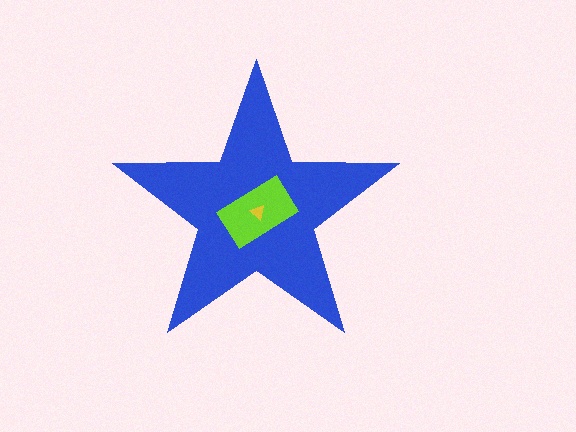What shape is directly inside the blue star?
The lime rectangle.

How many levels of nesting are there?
3.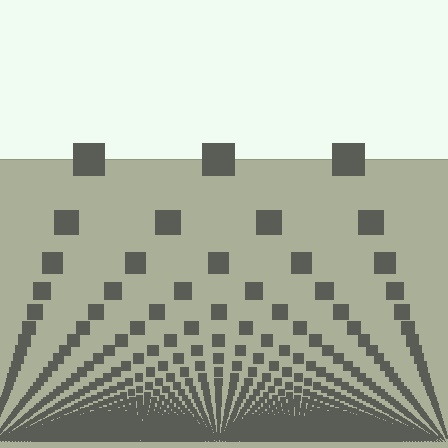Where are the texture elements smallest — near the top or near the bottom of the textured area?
Near the bottom.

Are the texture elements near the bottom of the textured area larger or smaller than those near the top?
Smaller. The gradient is inverted — elements near the bottom are smaller and denser.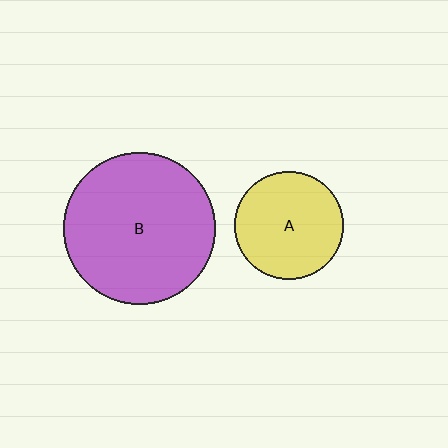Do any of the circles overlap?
No, none of the circles overlap.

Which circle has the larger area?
Circle B (purple).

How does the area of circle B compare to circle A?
Approximately 2.0 times.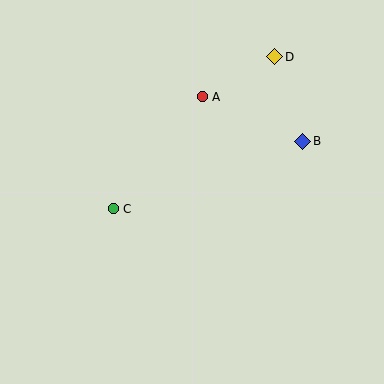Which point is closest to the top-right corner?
Point D is closest to the top-right corner.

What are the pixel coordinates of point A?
Point A is at (202, 97).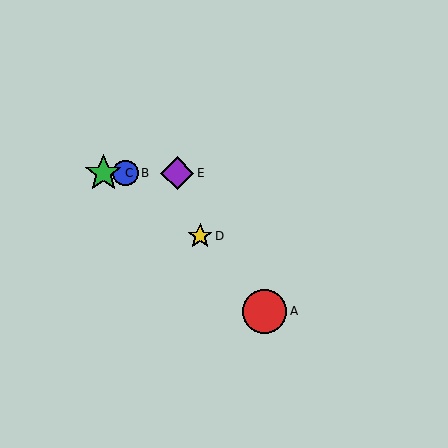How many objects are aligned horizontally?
3 objects (B, C, E) are aligned horizontally.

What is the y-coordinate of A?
Object A is at y≈311.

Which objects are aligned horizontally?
Objects B, C, E are aligned horizontally.